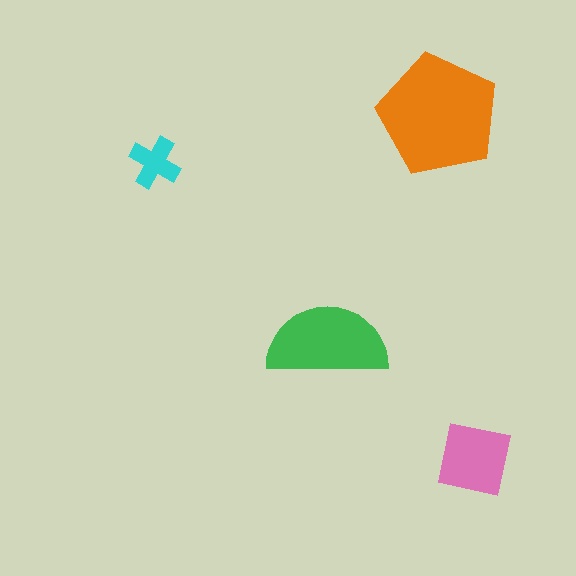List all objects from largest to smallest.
The orange pentagon, the green semicircle, the pink square, the cyan cross.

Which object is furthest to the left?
The cyan cross is leftmost.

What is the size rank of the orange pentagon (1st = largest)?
1st.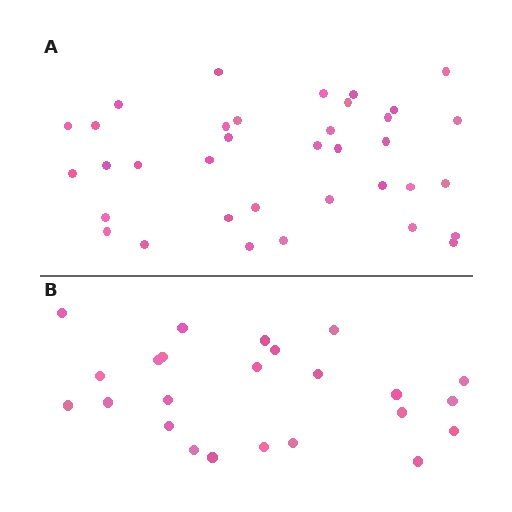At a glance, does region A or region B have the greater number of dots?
Region A (the top region) has more dots.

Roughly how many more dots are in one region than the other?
Region A has roughly 12 or so more dots than region B.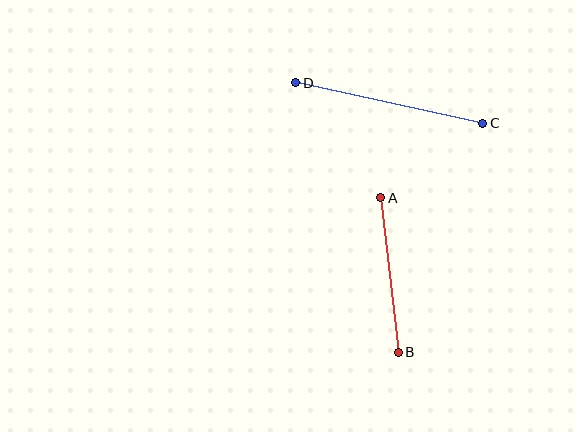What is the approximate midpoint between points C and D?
The midpoint is at approximately (389, 103) pixels.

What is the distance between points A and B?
The distance is approximately 155 pixels.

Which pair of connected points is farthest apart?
Points C and D are farthest apart.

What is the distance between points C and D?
The distance is approximately 191 pixels.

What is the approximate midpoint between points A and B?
The midpoint is at approximately (390, 275) pixels.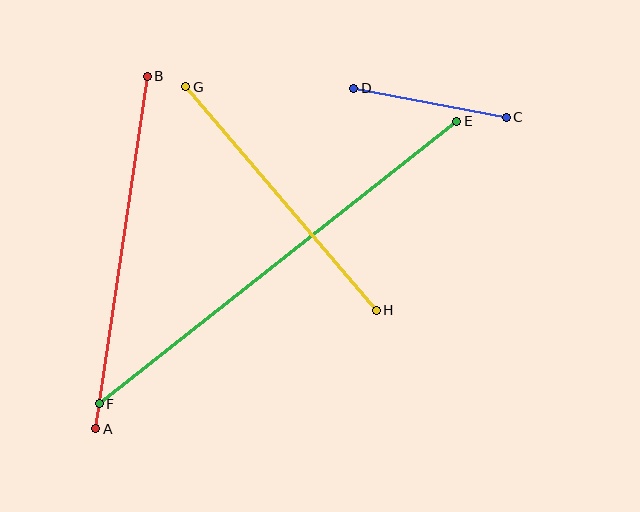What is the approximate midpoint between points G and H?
The midpoint is at approximately (281, 198) pixels.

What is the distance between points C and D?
The distance is approximately 155 pixels.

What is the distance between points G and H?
The distance is approximately 294 pixels.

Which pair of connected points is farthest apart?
Points E and F are farthest apart.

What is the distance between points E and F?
The distance is approximately 455 pixels.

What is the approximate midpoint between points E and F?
The midpoint is at approximately (278, 263) pixels.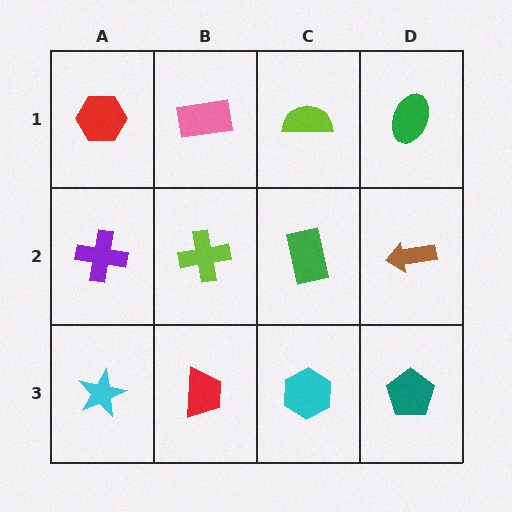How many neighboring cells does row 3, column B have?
3.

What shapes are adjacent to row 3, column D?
A brown arrow (row 2, column D), a cyan hexagon (row 3, column C).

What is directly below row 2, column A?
A cyan star.